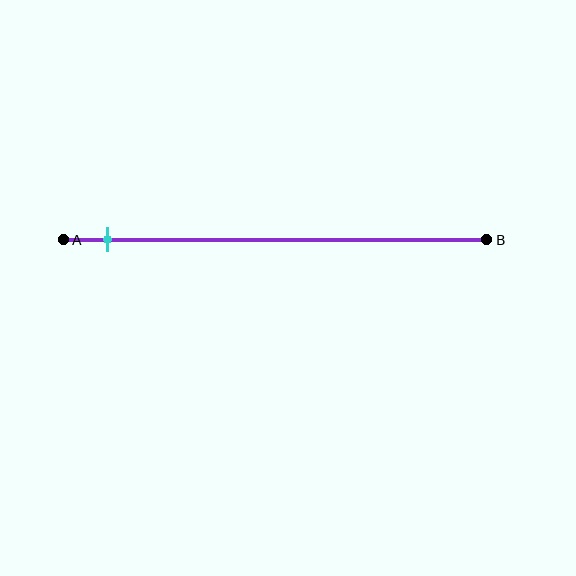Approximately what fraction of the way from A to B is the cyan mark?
The cyan mark is approximately 10% of the way from A to B.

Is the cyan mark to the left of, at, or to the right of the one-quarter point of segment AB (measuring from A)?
The cyan mark is to the left of the one-quarter point of segment AB.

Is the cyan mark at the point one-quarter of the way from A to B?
No, the mark is at about 10% from A, not at the 25% one-quarter point.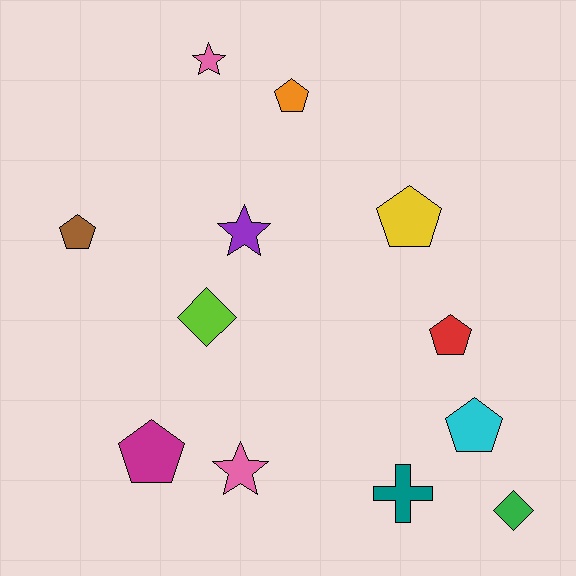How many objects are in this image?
There are 12 objects.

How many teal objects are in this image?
There is 1 teal object.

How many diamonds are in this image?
There are 2 diamonds.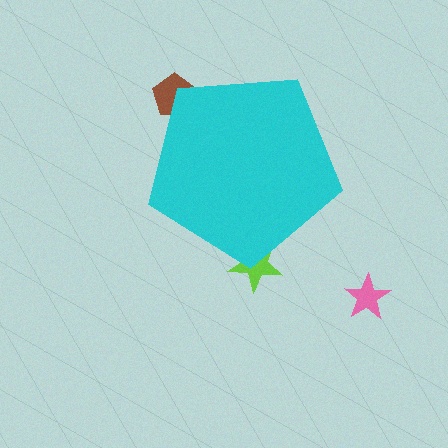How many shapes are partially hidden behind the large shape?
2 shapes are partially hidden.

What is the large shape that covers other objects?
A cyan pentagon.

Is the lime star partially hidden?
Yes, the lime star is partially hidden behind the cyan pentagon.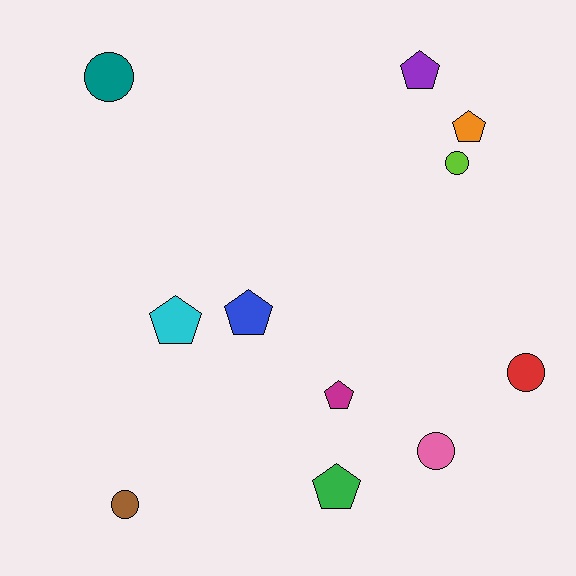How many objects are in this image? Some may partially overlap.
There are 11 objects.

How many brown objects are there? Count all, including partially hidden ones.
There is 1 brown object.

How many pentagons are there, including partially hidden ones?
There are 6 pentagons.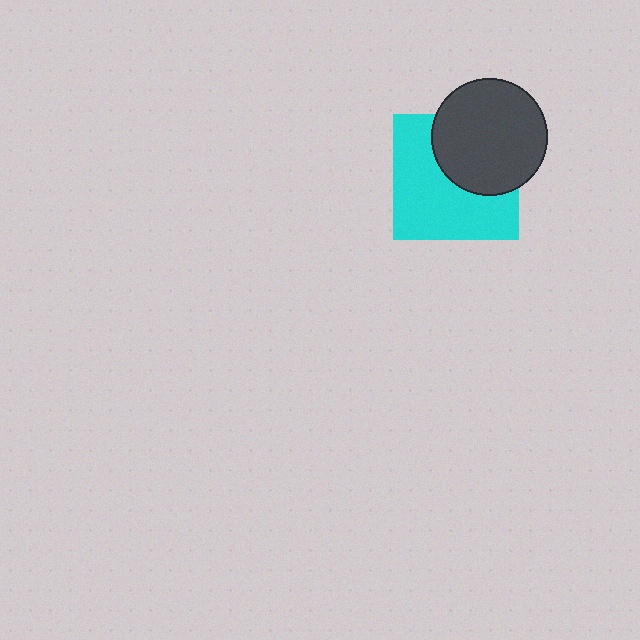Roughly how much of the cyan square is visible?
About half of it is visible (roughly 59%).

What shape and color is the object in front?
The object in front is a dark gray circle.